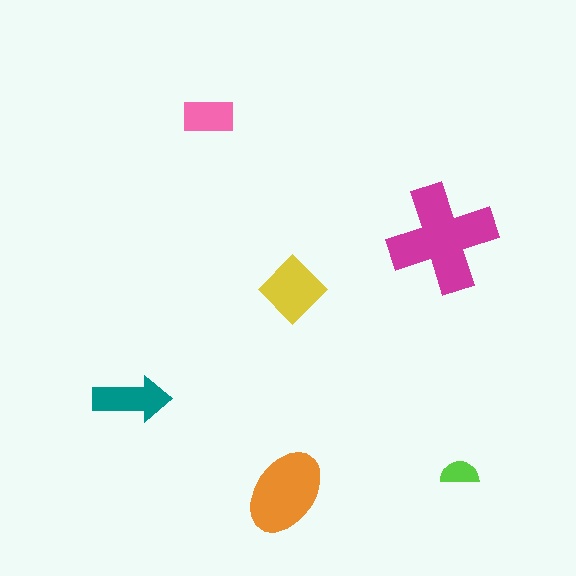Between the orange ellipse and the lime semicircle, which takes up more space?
The orange ellipse.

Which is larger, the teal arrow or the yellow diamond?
The yellow diamond.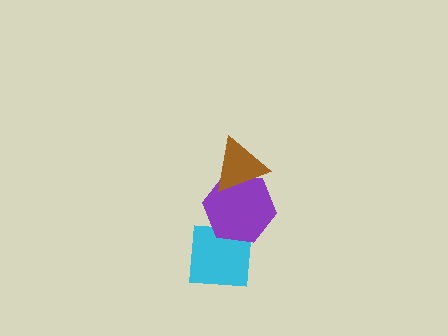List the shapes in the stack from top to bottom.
From top to bottom: the brown triangle, the purple hexagon, the cyan square.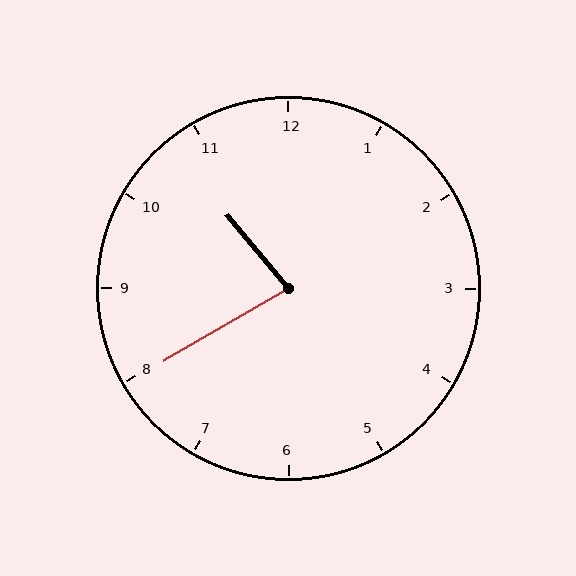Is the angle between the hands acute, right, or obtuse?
It is acute.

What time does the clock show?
10:40.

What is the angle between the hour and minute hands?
Approximately 80 degrees.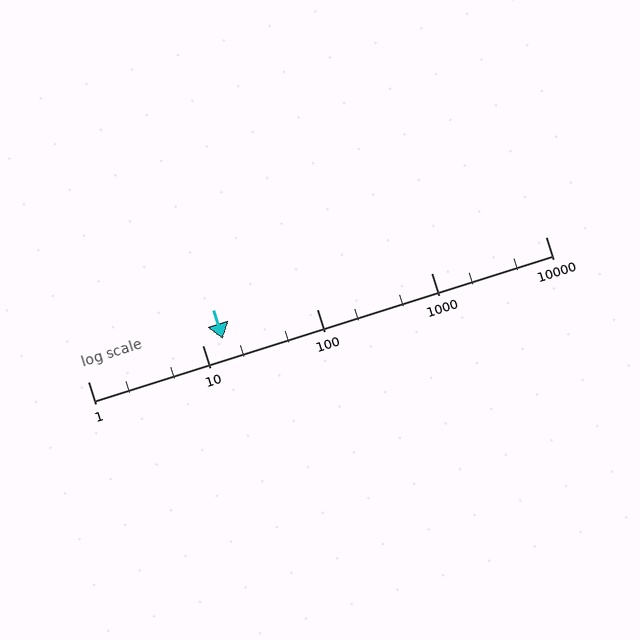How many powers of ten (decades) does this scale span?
The scale spans 4 decades, from 1 to 10000.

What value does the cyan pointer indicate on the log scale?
The pointer indicates approximately 15.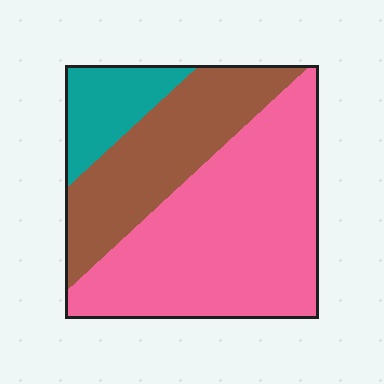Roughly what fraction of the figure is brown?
Brown takes up between a quarter and a half of the figure.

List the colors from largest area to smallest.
From largest to smallest: pink, brown, teal.